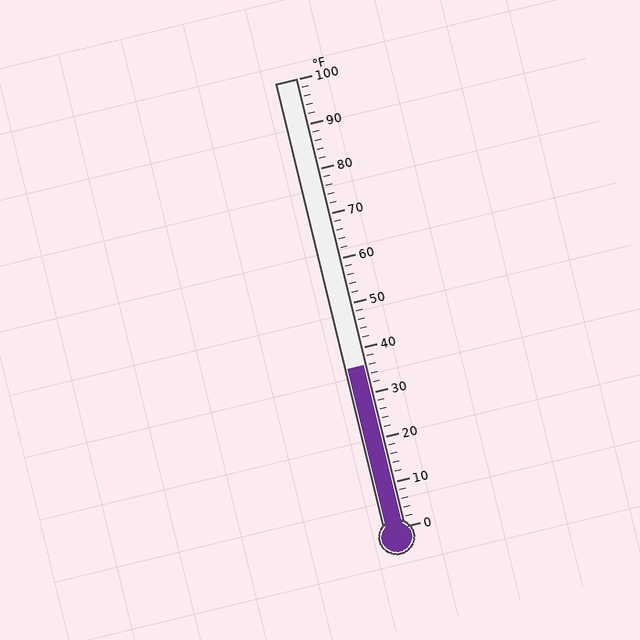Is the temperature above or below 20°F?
The temperature is above 20°F.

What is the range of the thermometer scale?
The thermometer scale ranges from 0°F to 100°F.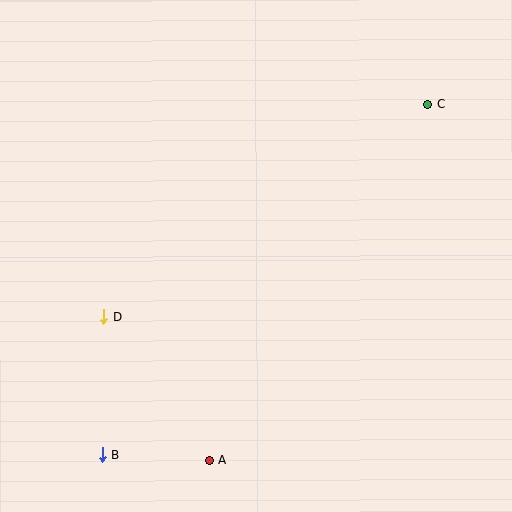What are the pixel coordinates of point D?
Point D is at (104, 316).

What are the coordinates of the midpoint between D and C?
The midpoint between D and C is at (266, 210).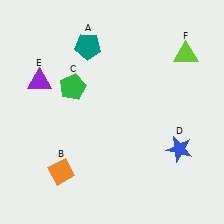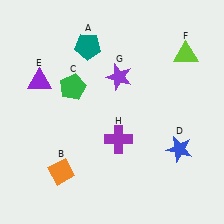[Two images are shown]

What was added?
A purple star (G), a purple cross (H) were added in Image 2.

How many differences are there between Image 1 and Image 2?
There are 2 differences between the two images.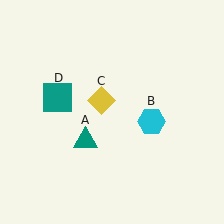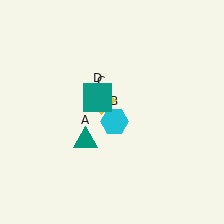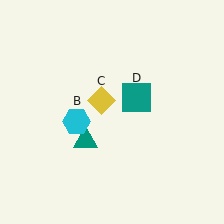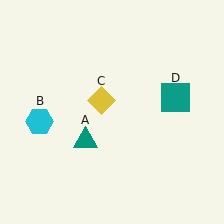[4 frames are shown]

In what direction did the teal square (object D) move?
The teal square (object D) moved right.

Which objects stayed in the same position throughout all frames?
Teal triangle (object A) and yellow diamond (object C) remained stationary.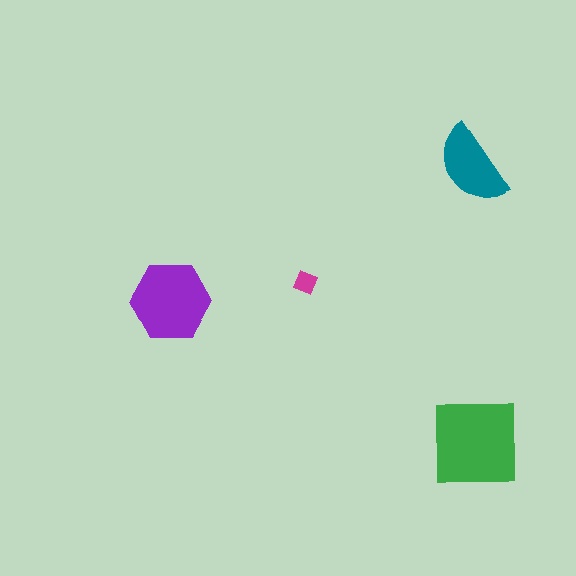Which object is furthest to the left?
The purple hexagon is leftmost.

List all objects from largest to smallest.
The green square, the purple hexagon, the teal semicircle, the magenta diamond.